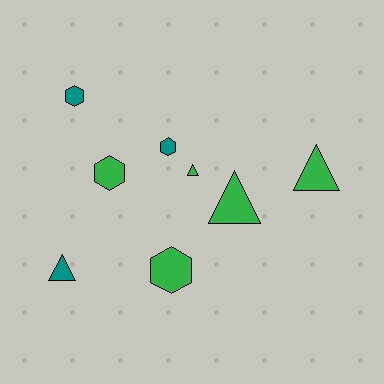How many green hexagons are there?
There are 2 green hexagons.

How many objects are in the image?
There are 8 objects.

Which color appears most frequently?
Green, with 5 objects.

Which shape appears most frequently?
Hexagon, with 4 objects.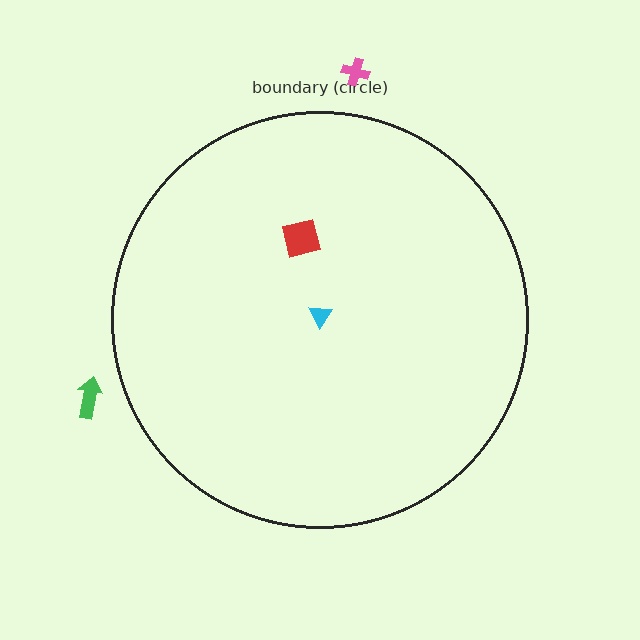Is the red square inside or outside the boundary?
Inside.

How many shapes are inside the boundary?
2 inside, 2 outside.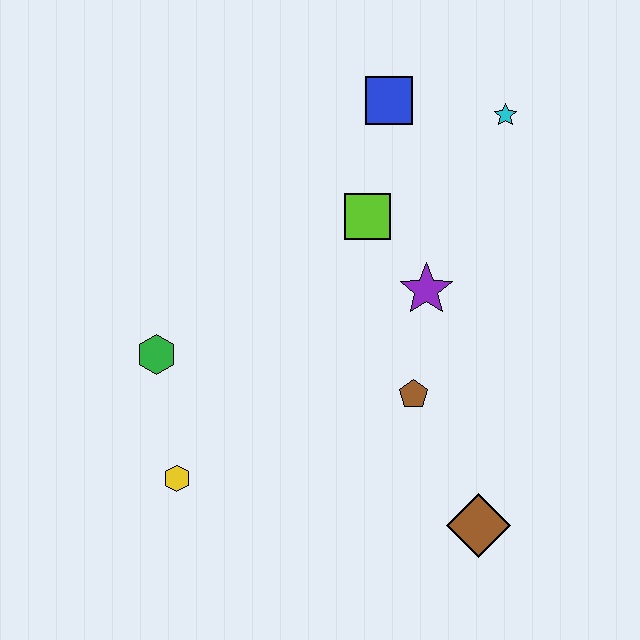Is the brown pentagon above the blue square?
No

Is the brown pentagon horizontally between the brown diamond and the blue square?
Yes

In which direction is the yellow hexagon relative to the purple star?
The yellow hexagon is to the left of the purple star.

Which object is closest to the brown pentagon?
The purple star is closest to the brown pentagon.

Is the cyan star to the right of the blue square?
Yes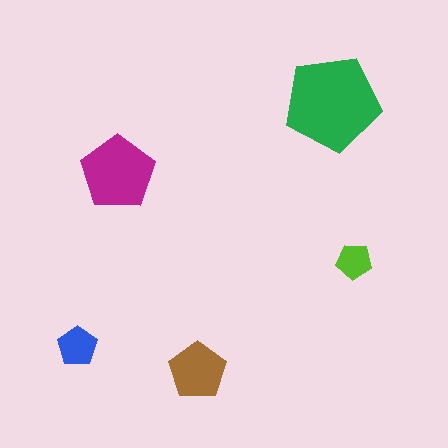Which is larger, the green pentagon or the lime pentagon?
The green one.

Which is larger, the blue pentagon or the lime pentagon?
The blue one.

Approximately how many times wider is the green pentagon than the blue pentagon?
About 2.5 times wider.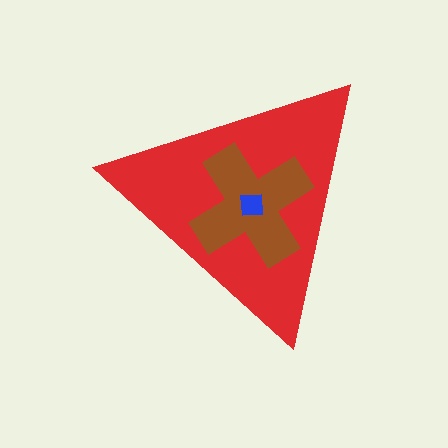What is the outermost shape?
The red triangle.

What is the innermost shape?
The blue square.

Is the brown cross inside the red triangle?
Yes.